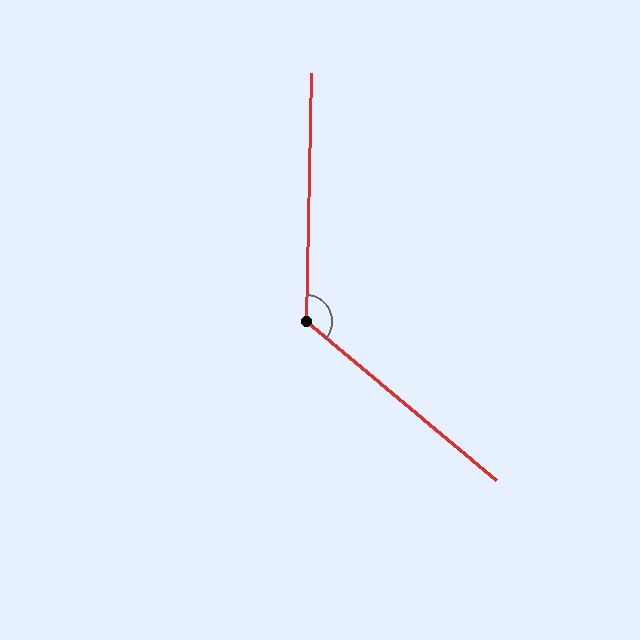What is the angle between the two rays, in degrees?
Approximately 129 degrees.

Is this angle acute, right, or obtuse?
It is obtuse.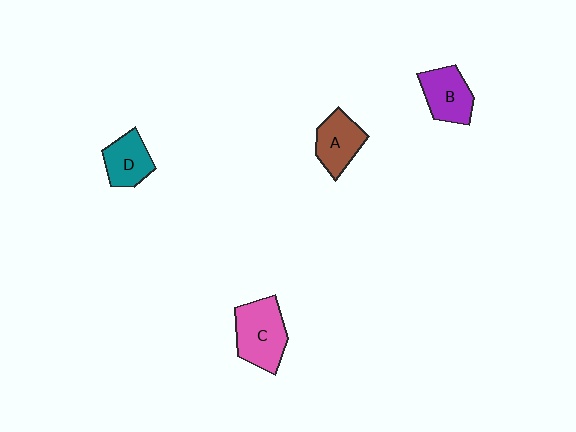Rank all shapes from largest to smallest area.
From largest to smallest: C (pink), B (purple), A (brown), D (teal).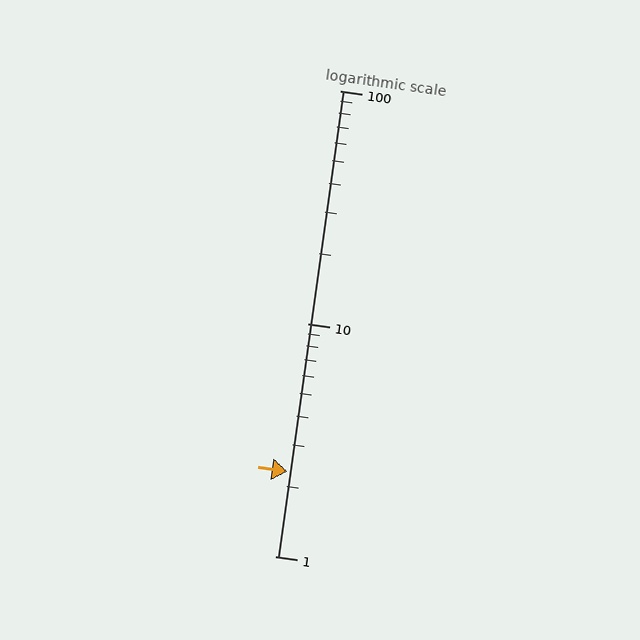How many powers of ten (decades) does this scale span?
The scale spans 2 decades, from 1 to 100.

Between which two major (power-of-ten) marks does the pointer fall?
The pointer is between 1 and 10.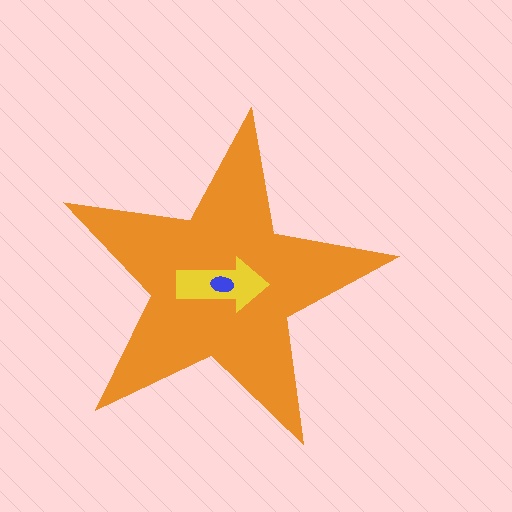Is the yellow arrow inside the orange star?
Yes.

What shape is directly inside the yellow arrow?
The blue ellipse.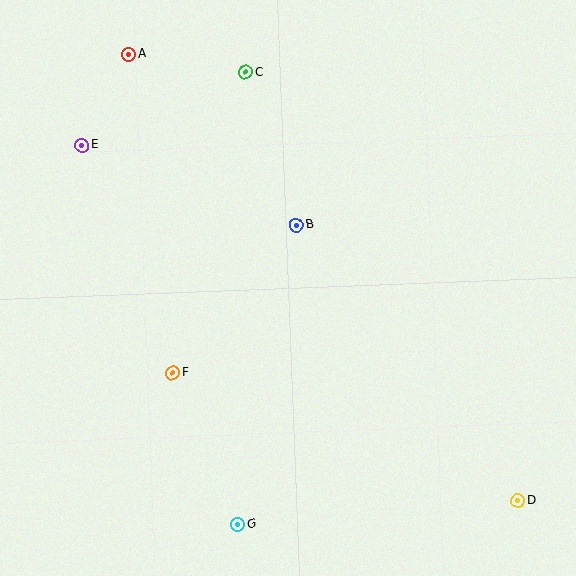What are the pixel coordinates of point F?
Point F is at (173, 373).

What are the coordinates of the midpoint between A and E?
The midpoint between A and E is at (105, 100).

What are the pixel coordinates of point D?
Point D is at (518, 501).